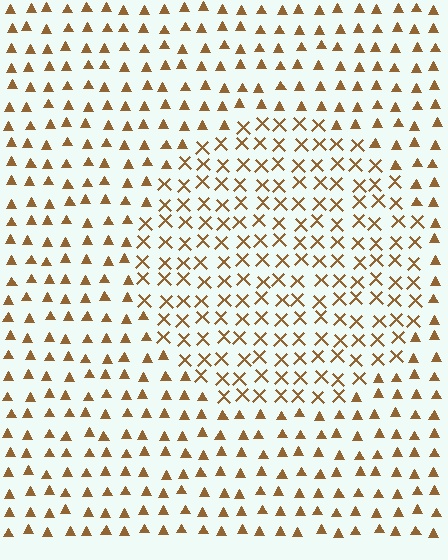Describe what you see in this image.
The image is filled with small brown elements arranged in a uniform grid. A circle-shaped region contains X marks, while the surrounding area contains triangles. The boundary is defined purely by the change in element shape.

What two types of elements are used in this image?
The image uses X marks inside the circle region and triangles outside it.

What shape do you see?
I see a circle.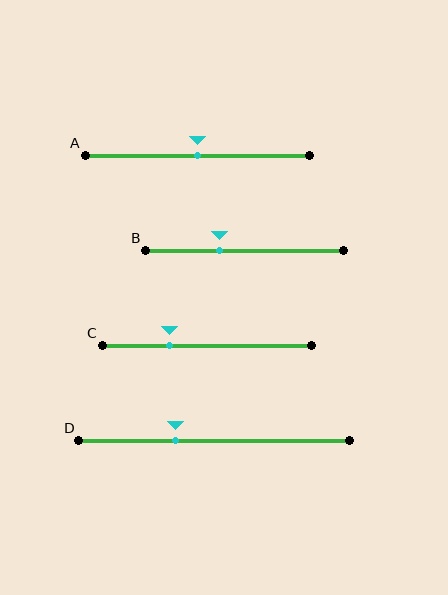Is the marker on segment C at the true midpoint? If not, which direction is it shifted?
No, the marker on segment C is shifted to the left by about 18% of the segment length.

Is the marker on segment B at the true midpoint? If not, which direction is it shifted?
No, the marker on segment B is shifted to the left by about 13% of the segment length.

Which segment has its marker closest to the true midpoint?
Segment A has its marker closest to the true midpoint.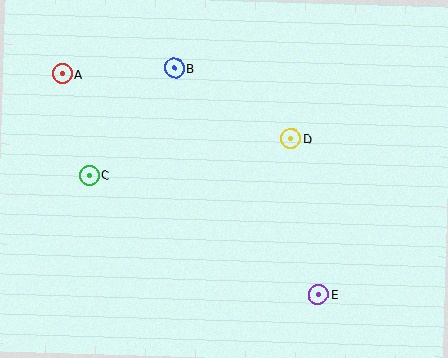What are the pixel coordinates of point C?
Point C is at (90, 175).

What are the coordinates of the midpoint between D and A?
The midpoint between D and A is at (177, 106).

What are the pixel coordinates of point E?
Point E is at (318, 294).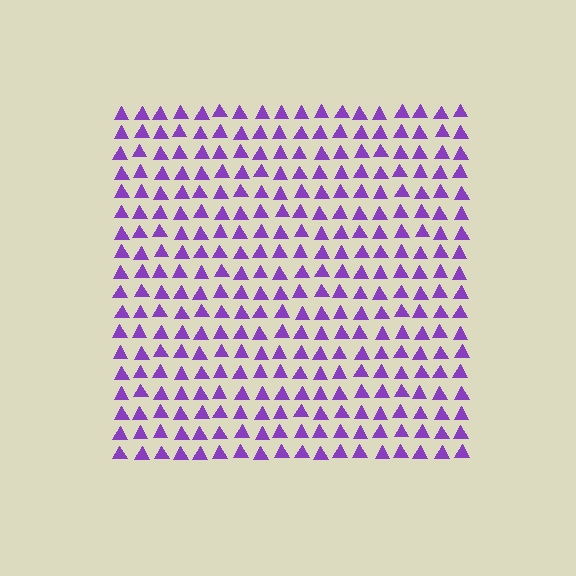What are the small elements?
The small elements are triangles.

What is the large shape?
The large shape is a square.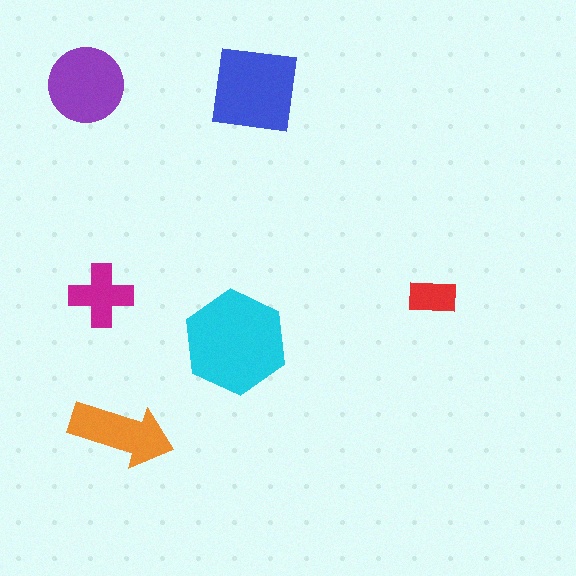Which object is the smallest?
The red rectangle.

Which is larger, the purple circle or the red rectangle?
The purple circle.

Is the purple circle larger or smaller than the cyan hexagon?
Smaller.